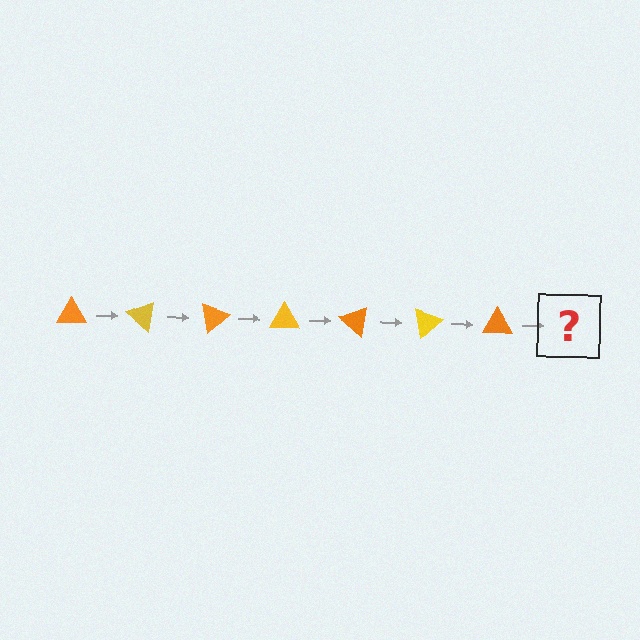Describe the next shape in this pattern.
It should be a yellow triangle, rotated 280 degrees from the start.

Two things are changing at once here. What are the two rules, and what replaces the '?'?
The two rules are that it rotates 40 degrees each step and the color cycles through orange and yellow. The '?' should be a yellow triangle, rotated 280 degrees from the start.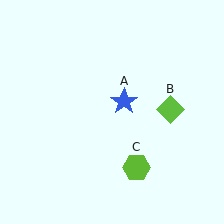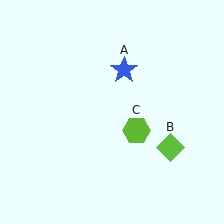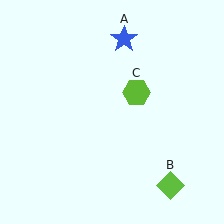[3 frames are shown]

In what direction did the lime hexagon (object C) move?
The lime hexagon (object C) moved up.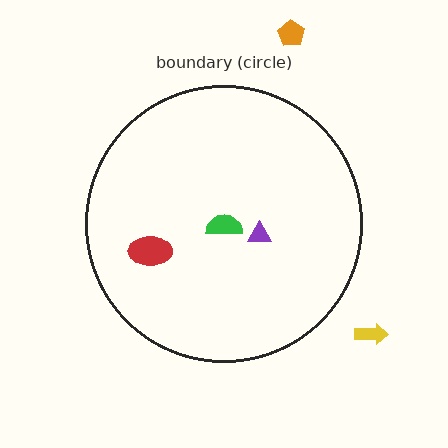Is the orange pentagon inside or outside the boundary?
Outside.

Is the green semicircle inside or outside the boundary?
Inside.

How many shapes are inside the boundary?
3 inside, 2 outside.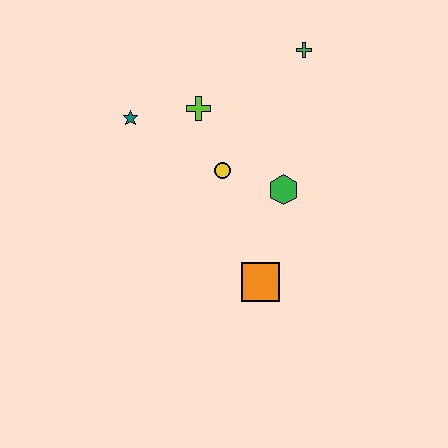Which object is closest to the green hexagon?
The yellow circle is closest to the green hexagon.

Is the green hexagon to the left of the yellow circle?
No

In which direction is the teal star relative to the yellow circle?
The teal star is to the left of the yellow circle.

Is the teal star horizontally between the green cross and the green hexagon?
No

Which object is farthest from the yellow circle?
The green cross is farthest from the yellow circle.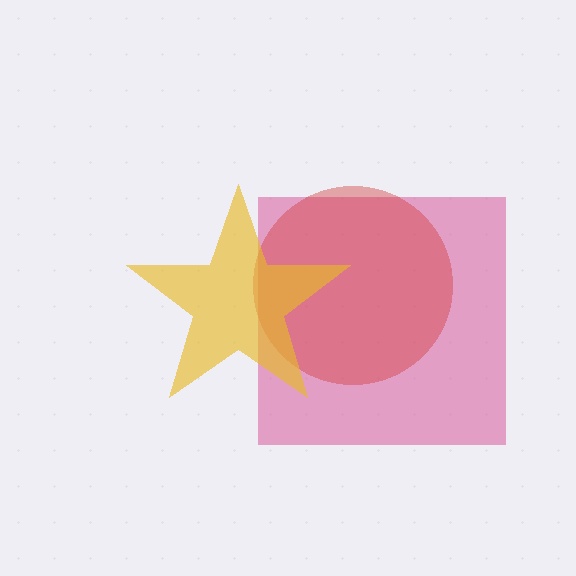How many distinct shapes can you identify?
There are 3 distinct shapes: a pink square, a red circle, a yellow star.